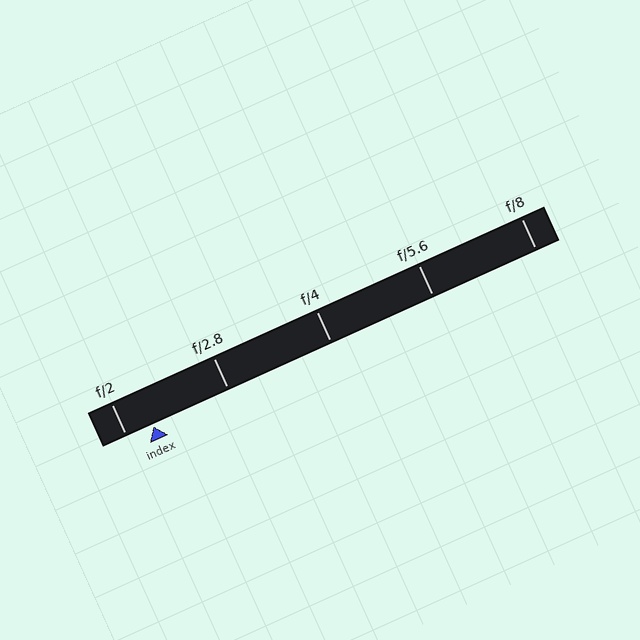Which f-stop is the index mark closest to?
The index mark is closest to f/2.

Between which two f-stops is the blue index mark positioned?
The index mark is between f/2 and f/2.8.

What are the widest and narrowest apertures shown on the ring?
The widest aperture shown is f/2 and the narrowest is f/8.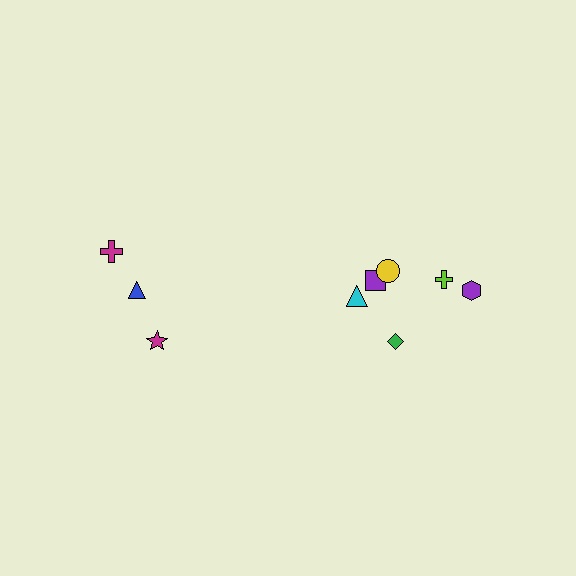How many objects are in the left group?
There are 3 objects.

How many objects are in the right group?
There are 6 objects.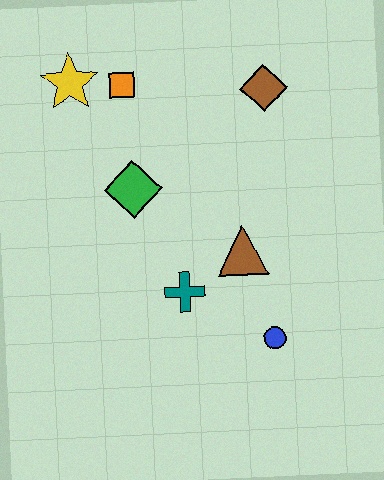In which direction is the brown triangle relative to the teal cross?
The brown triangle is to the right of the teal cross.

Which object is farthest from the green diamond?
The blue circle is farthest from the green diamond.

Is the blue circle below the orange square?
Yes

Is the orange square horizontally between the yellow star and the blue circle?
Yes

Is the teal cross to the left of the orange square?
No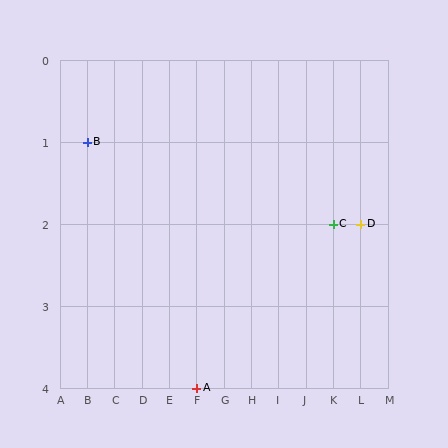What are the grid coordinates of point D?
Point D is at grid coordinates (L, 2).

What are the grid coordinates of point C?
Point C is at grid coordinates (K, 2).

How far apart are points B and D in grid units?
Points B and D are 10 columns and 1 row apart (about 10.0 grid units diagonally).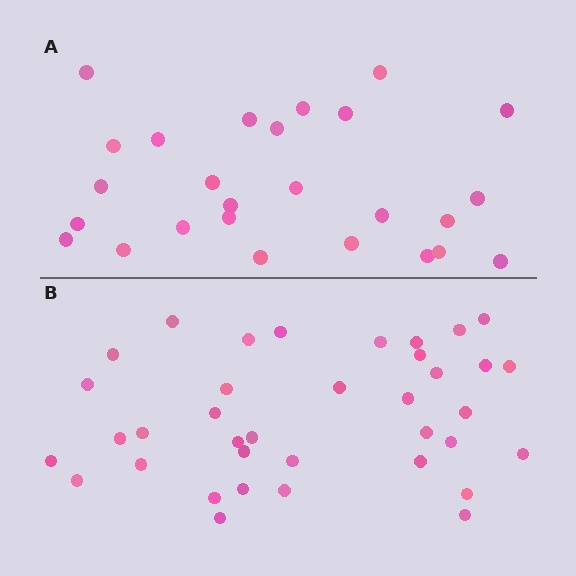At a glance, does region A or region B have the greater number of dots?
Region B (the bottom region) has more dots.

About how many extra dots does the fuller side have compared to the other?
Region B has roughly 12 or so more dots than region A.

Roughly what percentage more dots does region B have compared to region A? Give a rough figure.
About 40% more.